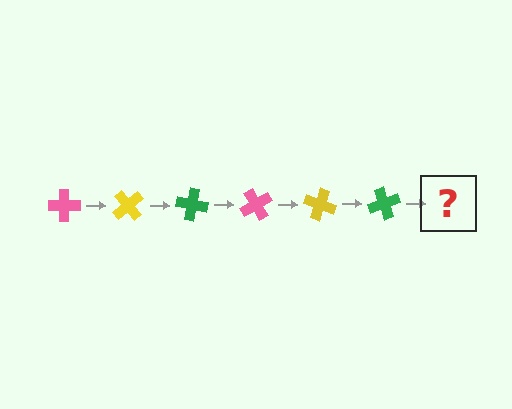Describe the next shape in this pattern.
It should be a pink cross, rotated 300 degrees from the start.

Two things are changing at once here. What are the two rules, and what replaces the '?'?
The two rules are that it rotates 50 degrees each step and the color cycles through pink, yellow, and green. The '?' should be a pink cross, rotated 300 degrees from the start.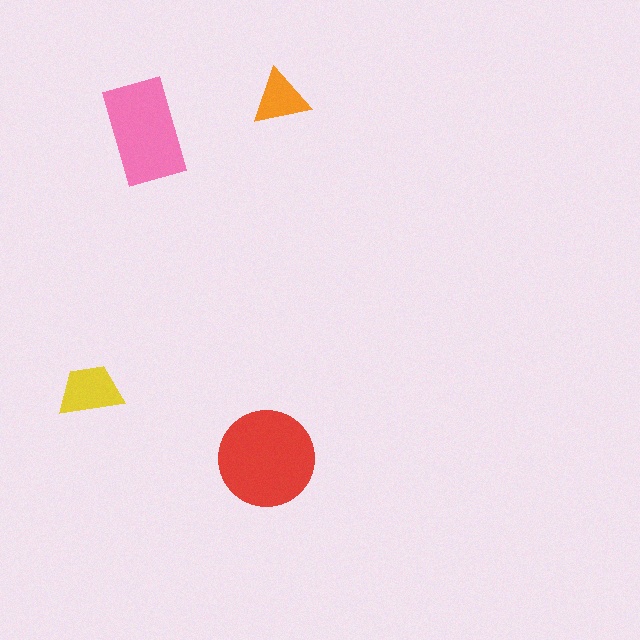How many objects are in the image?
There are 4 objects in the image.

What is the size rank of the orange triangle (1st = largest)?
4th.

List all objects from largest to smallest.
The red circle, the pink rectangle, the yellow trapezoid, the orange triangle.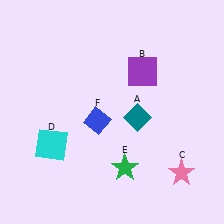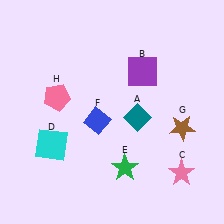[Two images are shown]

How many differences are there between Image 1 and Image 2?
There are 2 differences between the two images.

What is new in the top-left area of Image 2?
A pink pentagon (H) was added in the top-left area of Image 2.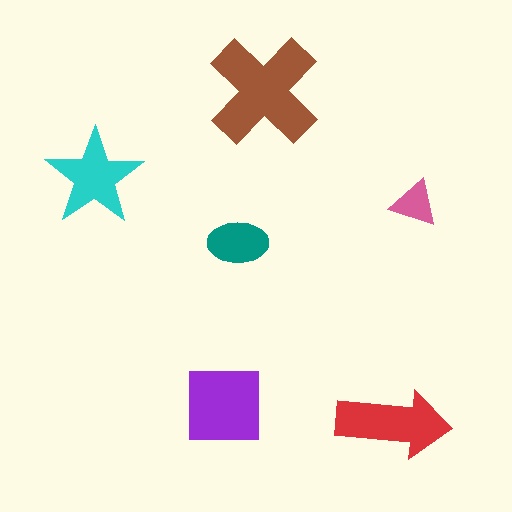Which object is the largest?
The brown cross.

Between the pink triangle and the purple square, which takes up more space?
The purple square.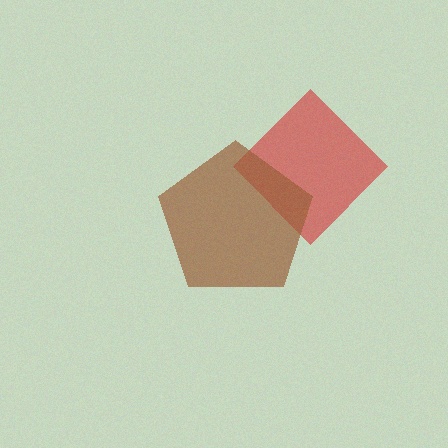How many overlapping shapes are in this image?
There are 2 overlapping shapes in the image.